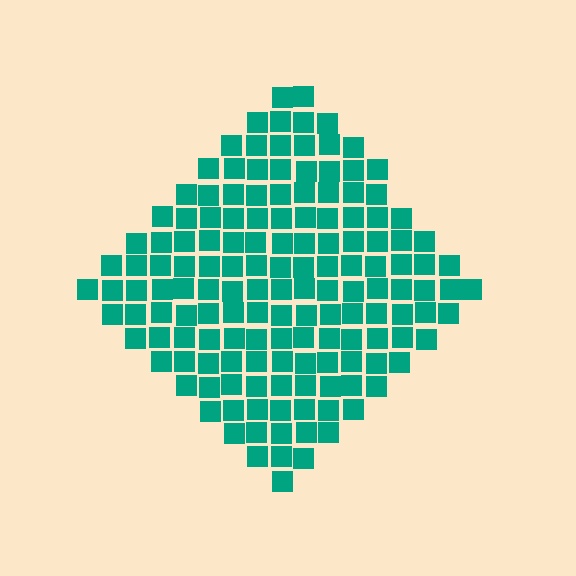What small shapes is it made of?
It is made of small squares.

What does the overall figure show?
The overall figure shows a diamond.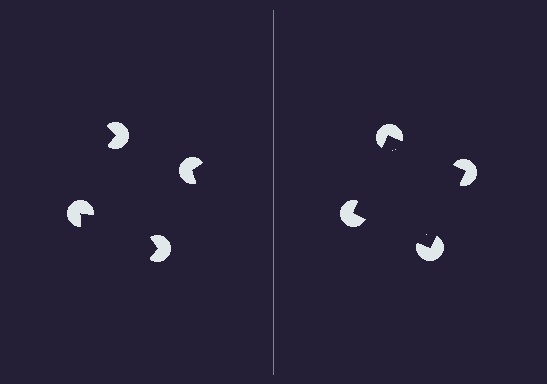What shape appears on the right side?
An illusory square.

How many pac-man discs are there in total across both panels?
8 — 4 on each side.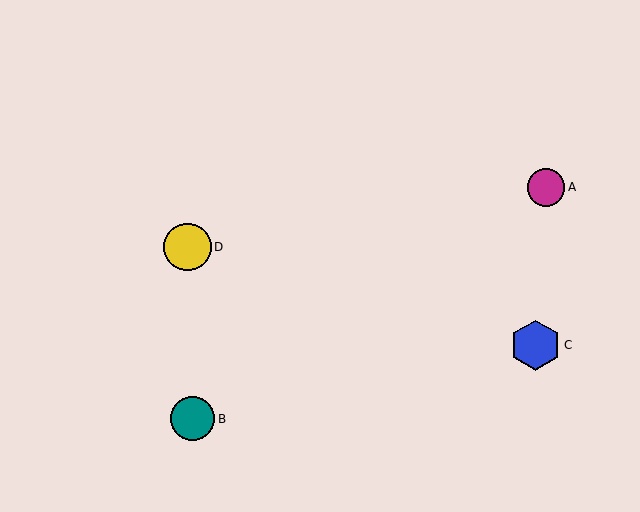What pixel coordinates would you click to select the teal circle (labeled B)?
Click at (193, 419) to select the teal circle B.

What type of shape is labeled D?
Shape D is a yellow circle.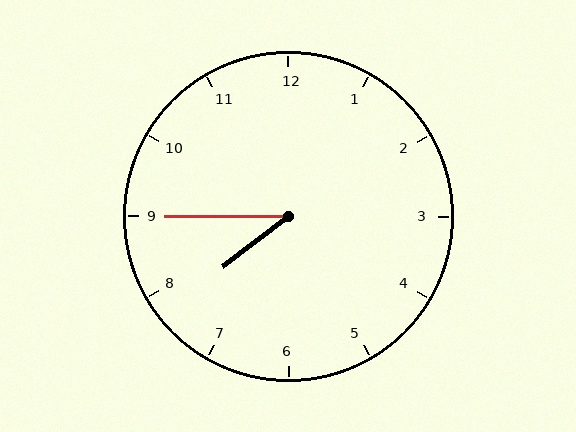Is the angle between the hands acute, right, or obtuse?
It is acute.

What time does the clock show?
7:45.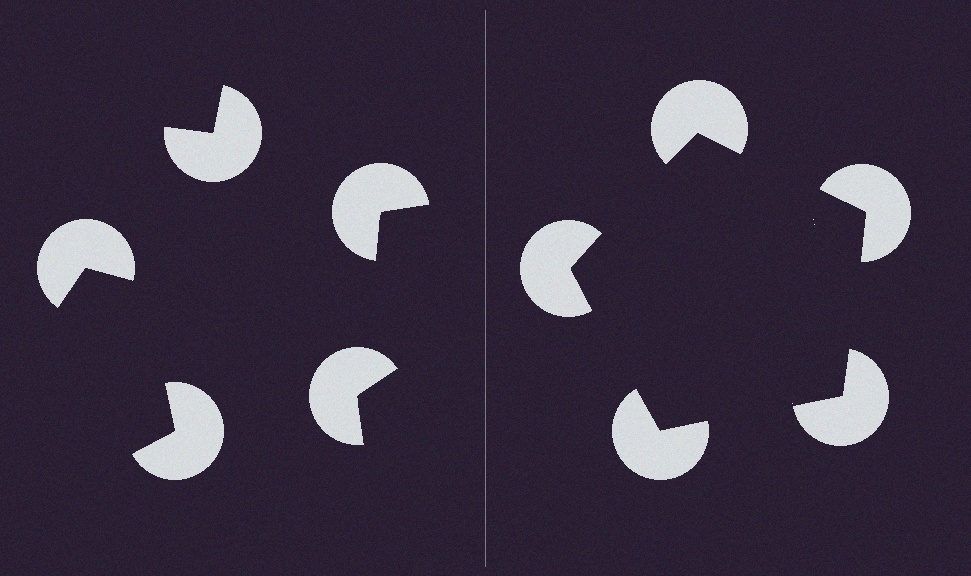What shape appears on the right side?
An illusory pentagon.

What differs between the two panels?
The pac-man discs are positioned identically on both sides; only the wedge orientations differ. On the right they align to a pentagon; on the left they are misaligned.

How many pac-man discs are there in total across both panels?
10 — 5 on each side.